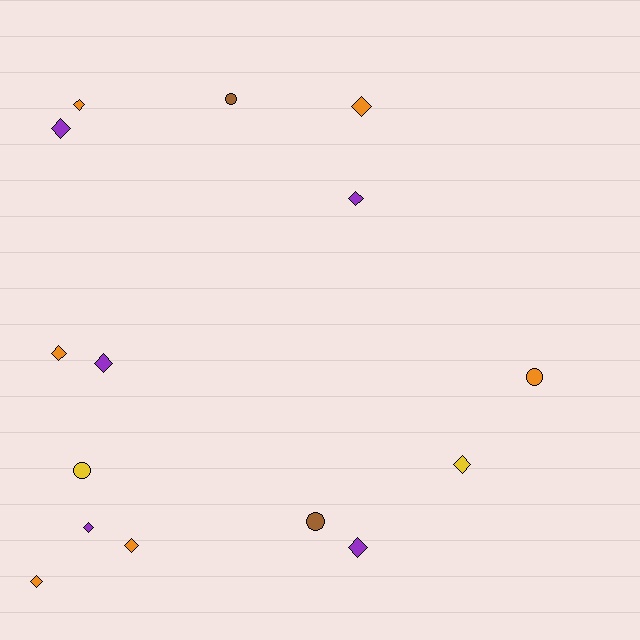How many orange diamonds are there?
There are 5 orange diamonds.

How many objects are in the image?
There are 15 objects.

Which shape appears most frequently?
Diamond, with 11 objects.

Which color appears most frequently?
Orange, with 6 objects.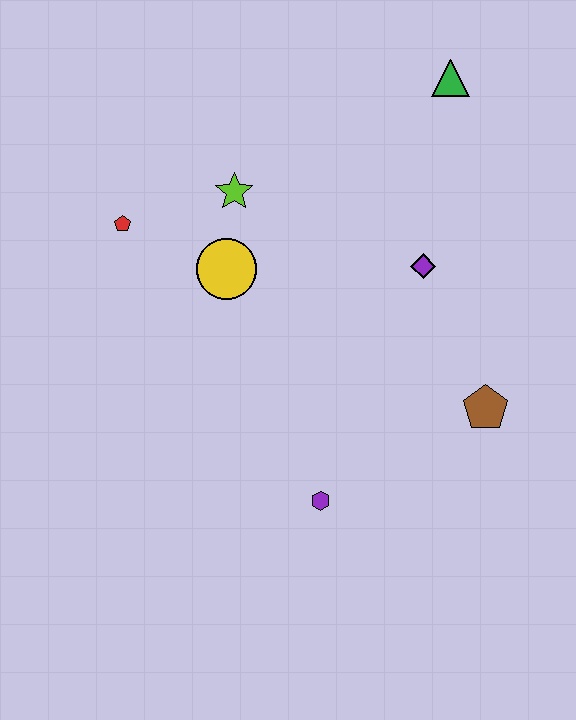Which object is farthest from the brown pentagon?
The red pentagon is farthest from the brown pentagon.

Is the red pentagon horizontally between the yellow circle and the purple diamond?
No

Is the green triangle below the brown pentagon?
No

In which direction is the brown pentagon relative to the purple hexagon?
The brown pentagon is to the right of the purple hexagon.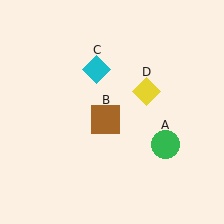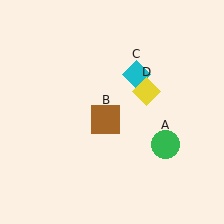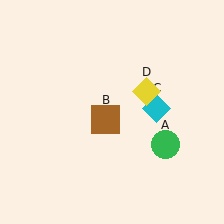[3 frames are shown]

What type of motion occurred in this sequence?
The cyan diamond (object C) rotated clockwise around the center of the scene.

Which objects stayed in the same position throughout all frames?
Green circle (object A) and brown square (object B) and yellow diamond (object D) remained stationary.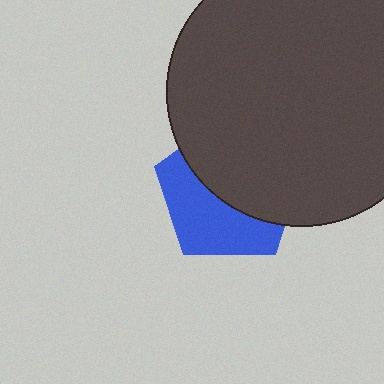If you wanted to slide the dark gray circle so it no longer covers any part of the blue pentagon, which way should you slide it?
Slide it up — that is the most direct way to separate the two shapes.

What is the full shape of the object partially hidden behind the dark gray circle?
The partially hidden object is a blue pentagon.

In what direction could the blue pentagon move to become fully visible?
The blue pentagon could move down. That would shift it out from behind the dark gray circle entirely.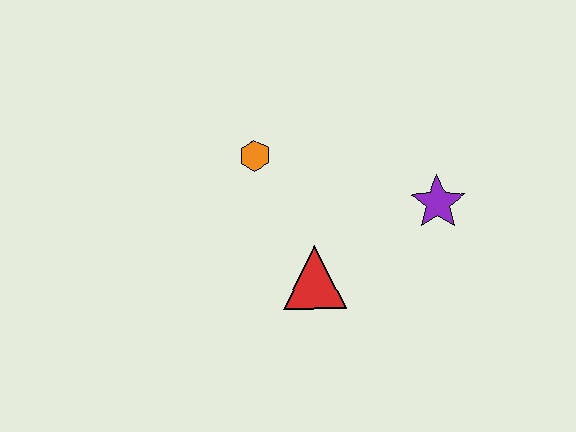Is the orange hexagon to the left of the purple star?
Yes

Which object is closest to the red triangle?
The orange hexagon is closest to the red triangle.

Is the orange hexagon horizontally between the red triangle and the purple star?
No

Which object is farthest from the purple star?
The orange hexagon is farthest from the purple star.